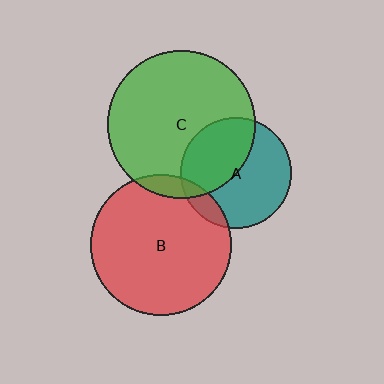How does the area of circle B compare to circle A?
Approximately 1.6 times.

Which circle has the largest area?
Circle C (green).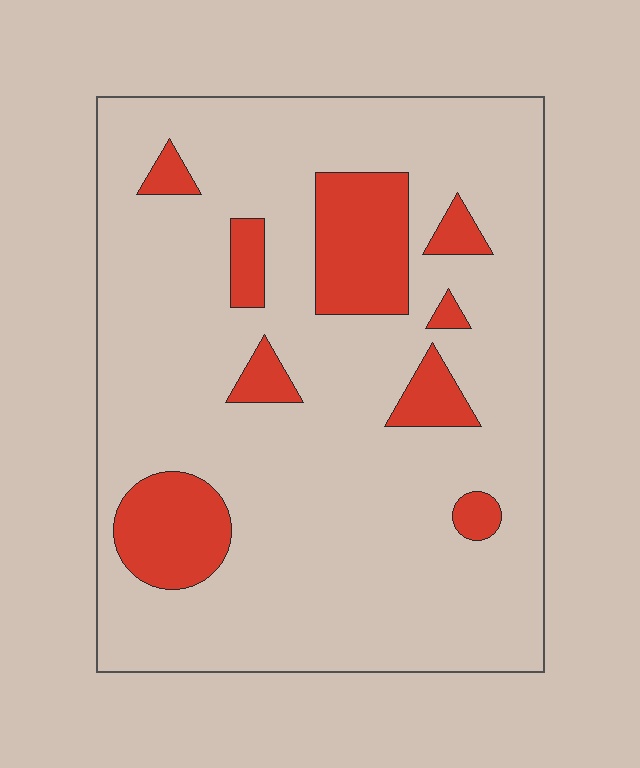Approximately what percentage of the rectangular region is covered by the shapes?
Approximately 15%.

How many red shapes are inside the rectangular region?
9.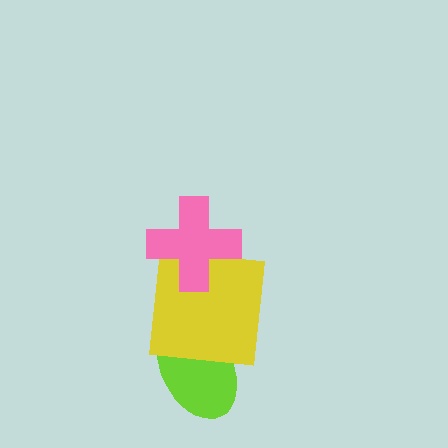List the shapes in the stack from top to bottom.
From top to bottom: the pink cross, the yellow square, the lime ellipse.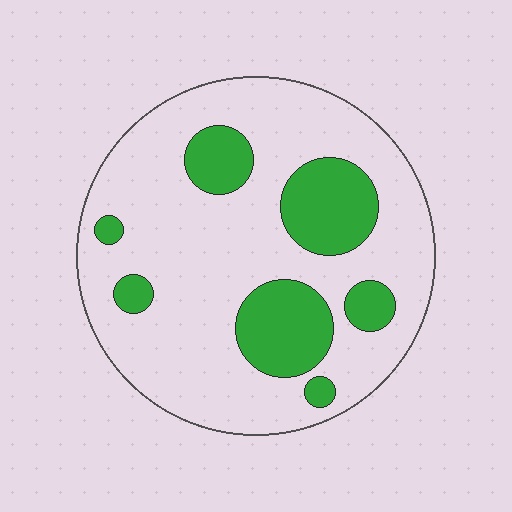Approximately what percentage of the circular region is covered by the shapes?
Approximately 25%.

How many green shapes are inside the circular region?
7.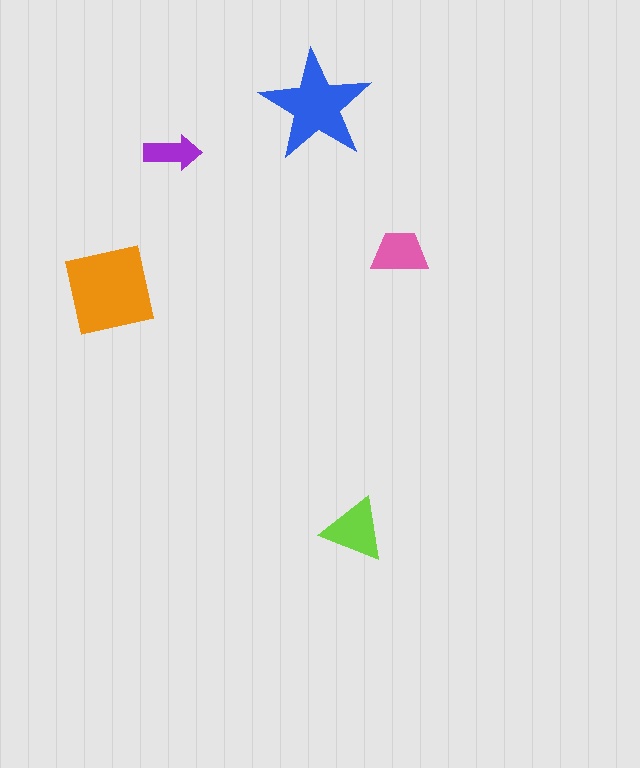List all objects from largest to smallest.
The orange square, the blue star, the lime triangle, the pink trapezoid, the purple arrow.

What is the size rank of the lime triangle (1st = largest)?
3rd.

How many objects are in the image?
There are 5 objects in the image.